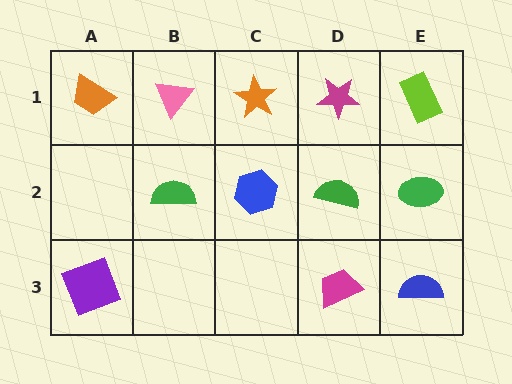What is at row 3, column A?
A purple square.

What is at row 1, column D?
A magenta star.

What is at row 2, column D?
A green semicircle.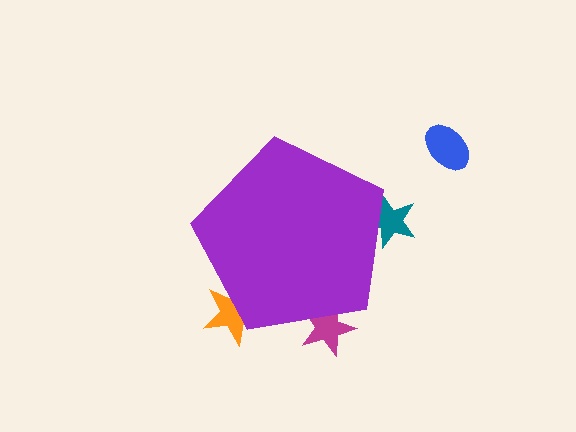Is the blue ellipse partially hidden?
No, the blue ellipse is fully visible.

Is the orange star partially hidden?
Yes, the orange star is partially hidden behind the purple pentagon.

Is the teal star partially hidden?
Yes, the teal star is partially hidden behind the purple pentagon.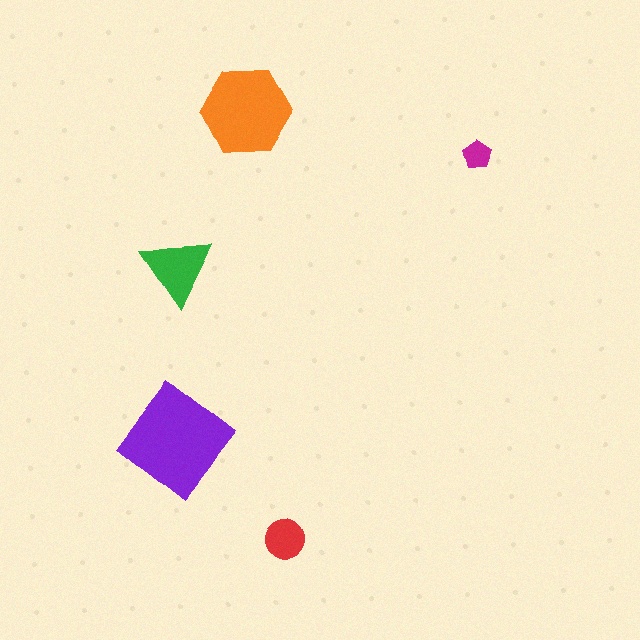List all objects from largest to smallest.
The purple diamond, the orange hexagon, the green triangle, the red circle, the magenta pentagon.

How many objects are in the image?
There are 5 objects in the image.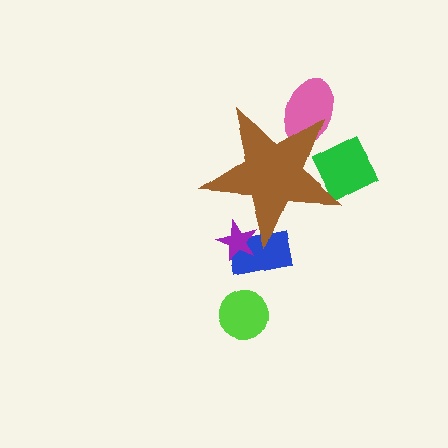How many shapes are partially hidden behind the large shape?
4 shapes are partially hidden.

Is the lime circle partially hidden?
No, the lime circle is fully visible.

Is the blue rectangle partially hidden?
Yes, the blue rectangle is partially hidden behind the brown star.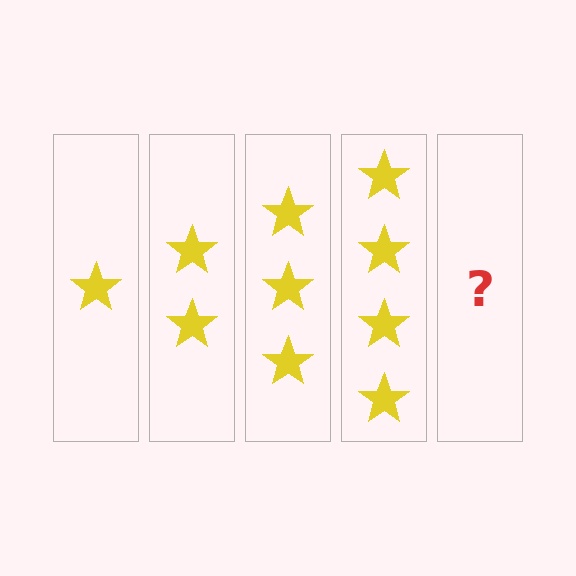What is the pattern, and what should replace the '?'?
The pattern is that each step adds one more star. The '?' should be 5 stars.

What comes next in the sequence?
The next element should be 5 stars.